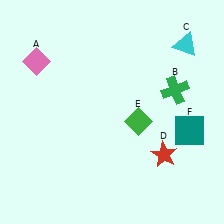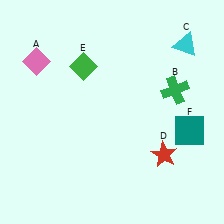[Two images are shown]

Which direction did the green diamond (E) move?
The green diamond (E) moved up.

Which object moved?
The green diamond (E) moved up.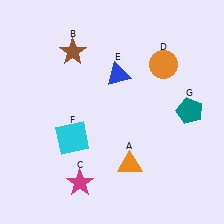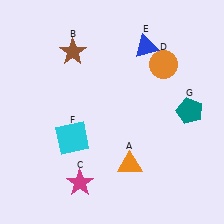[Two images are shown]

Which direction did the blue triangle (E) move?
The blue triangle (E) moved right.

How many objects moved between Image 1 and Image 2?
1 object moved between the two images.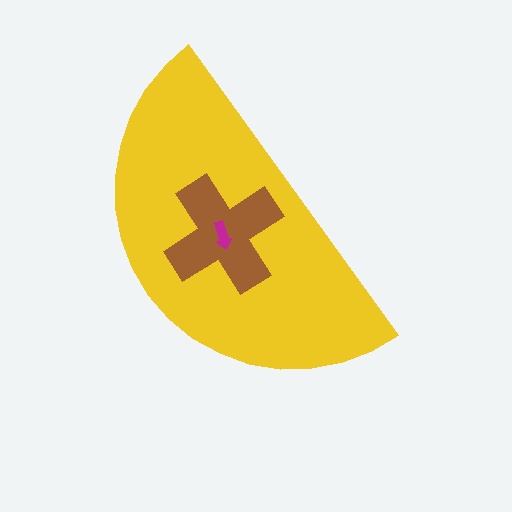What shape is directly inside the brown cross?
The magenta arrow.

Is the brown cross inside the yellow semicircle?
Yes.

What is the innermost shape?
The magenta arrow.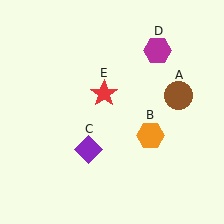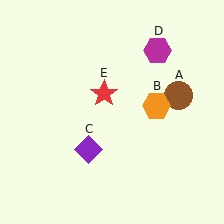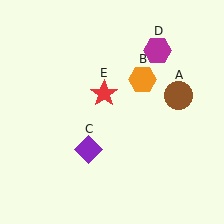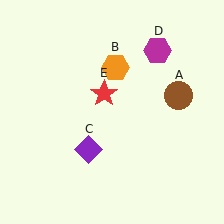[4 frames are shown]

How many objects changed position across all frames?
1 object changed position: orange hexagon (object B).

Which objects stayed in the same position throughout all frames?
Brown circle (object A) and purple diamond (object C) and magenta hexagon (object D) and red star (object E) remained stationary.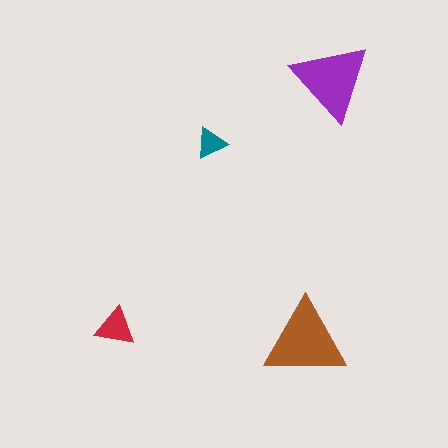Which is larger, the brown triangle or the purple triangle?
The brown one.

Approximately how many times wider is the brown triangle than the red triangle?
About 2 times wider.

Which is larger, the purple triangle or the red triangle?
The purple one.